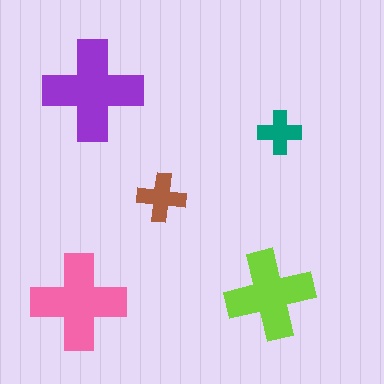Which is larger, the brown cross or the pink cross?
The pink one.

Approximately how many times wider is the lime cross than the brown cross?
About 2 times wider.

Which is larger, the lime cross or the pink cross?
The pink one.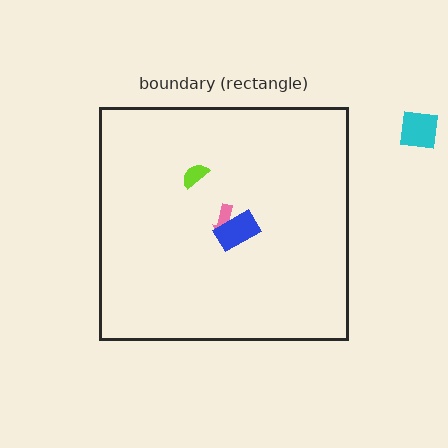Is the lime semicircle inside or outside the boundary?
Inside.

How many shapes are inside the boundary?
3 inside, 1 outside.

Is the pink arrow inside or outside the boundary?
Inside.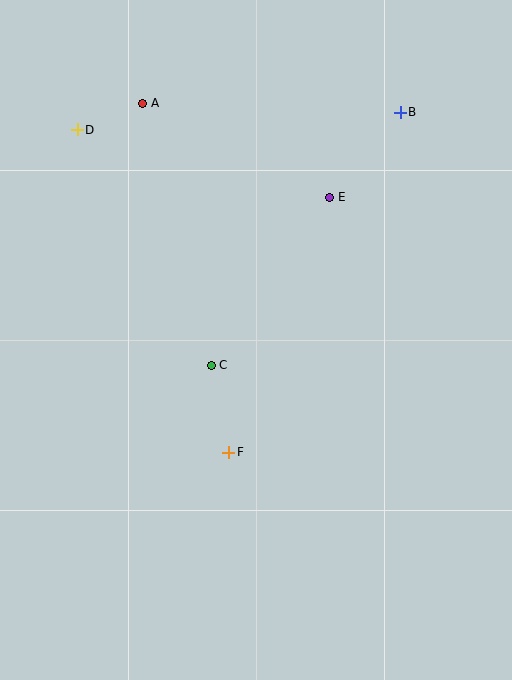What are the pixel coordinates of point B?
Point B is at (400, 112).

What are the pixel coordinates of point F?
Point F is at (229, 452).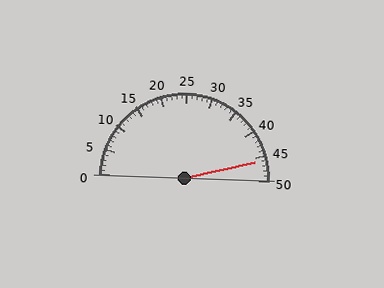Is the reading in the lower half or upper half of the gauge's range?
The reading is in the upper half of the range (0 to 50).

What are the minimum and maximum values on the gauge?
The gauge ranges from 0 to 50.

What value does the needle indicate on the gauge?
The needle indicates approximately 46.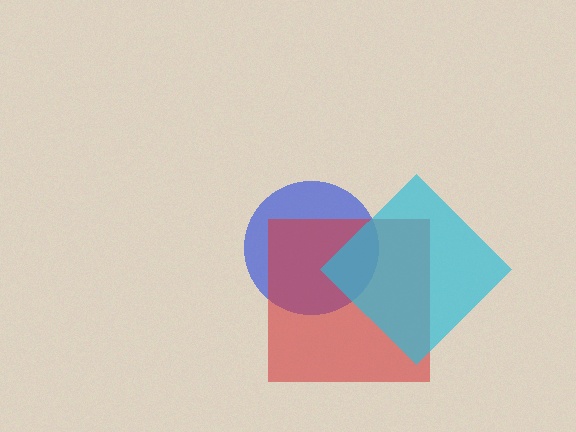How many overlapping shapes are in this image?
There are 3 overlapping shapes in the image.